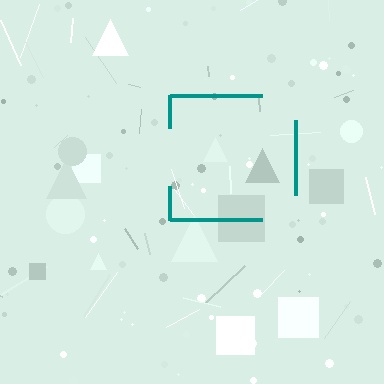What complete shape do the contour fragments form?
The contour fragments form a square.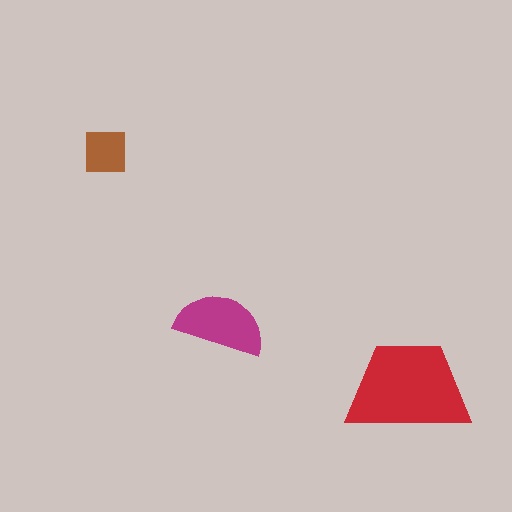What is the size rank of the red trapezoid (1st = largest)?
1st.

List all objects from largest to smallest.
The red trapezoid, the magenta semicircle, the brown square.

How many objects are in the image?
There are 3 objects in the image.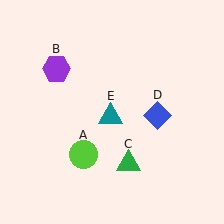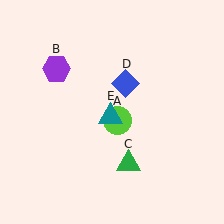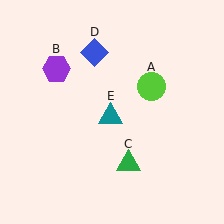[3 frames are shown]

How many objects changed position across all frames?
2 objects changed position: lime circle (object A), blue diamond (object D).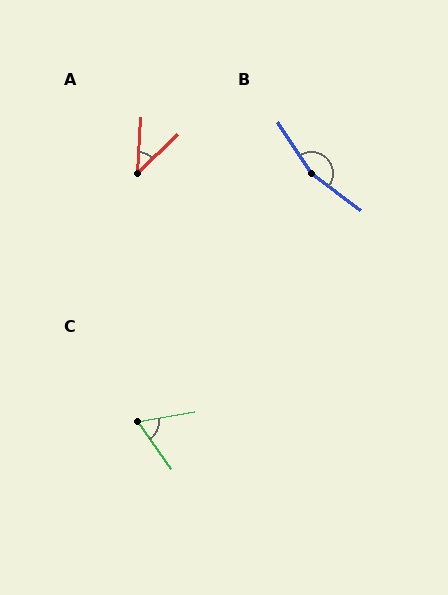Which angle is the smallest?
A, at approximately 43 degrees.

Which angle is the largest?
B, at approximately 160 degrees.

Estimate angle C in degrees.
Approximately 65 degrees.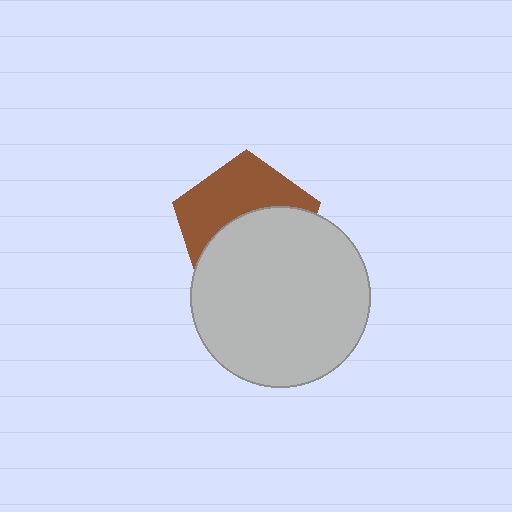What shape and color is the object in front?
The object in front is a light gray circle.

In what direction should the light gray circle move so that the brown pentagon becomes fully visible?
The light gray circle should move down. That is the shortest direction to clear the overlap and leave the brown pentagon fully visible.